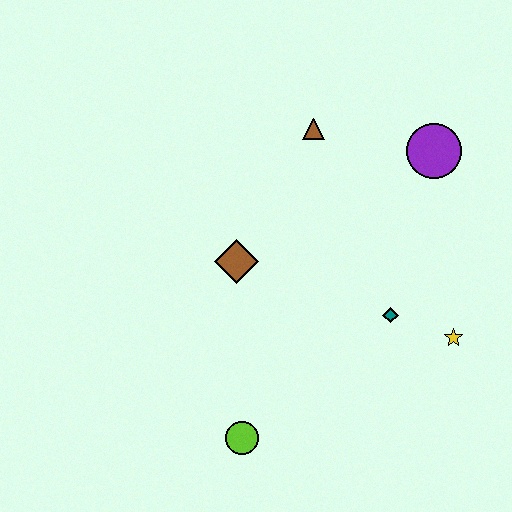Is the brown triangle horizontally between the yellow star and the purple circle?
No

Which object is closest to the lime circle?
The brown diamond is closest to the lime circle.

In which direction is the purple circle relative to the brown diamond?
The purple circle is to the right of the brown diamond.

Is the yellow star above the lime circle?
Yes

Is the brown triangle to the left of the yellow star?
Yes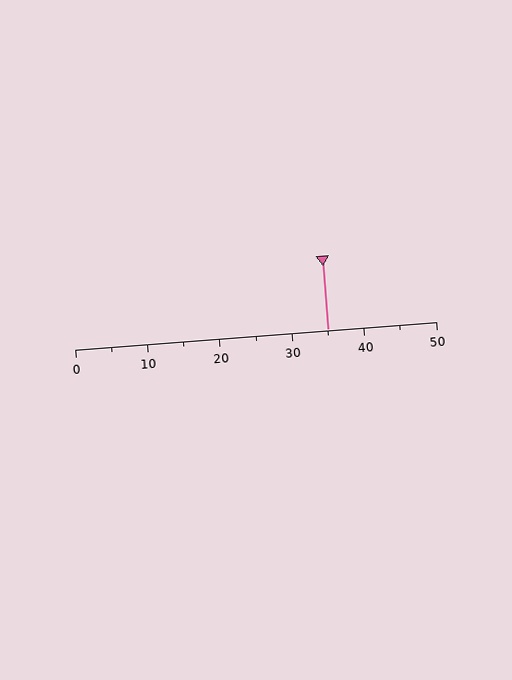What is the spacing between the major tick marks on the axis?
The major ticks are spaced 10 apart.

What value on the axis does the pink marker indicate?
The marker indicates approximately 35.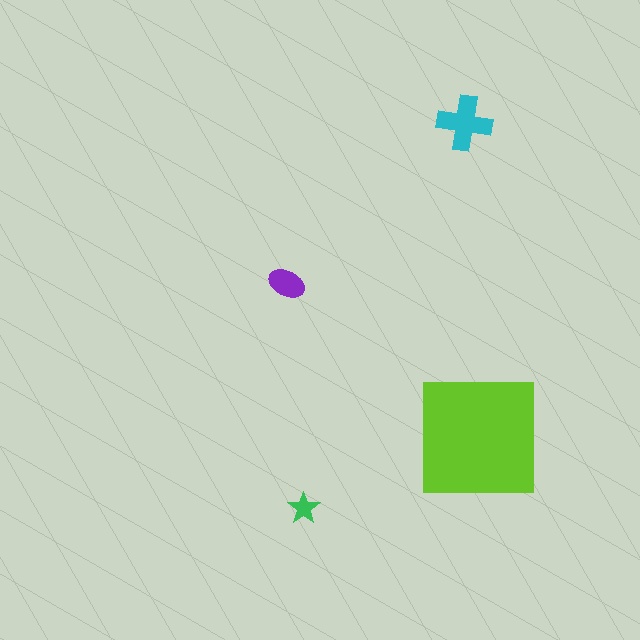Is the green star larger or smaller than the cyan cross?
Smaller.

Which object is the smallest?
The green star.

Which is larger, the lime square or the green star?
The lime square.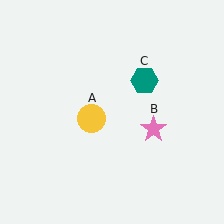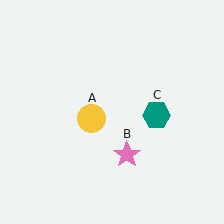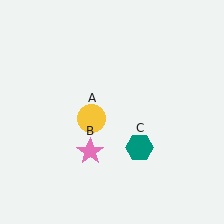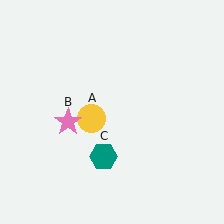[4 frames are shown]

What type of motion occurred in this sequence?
The pink star (object B), teal hexagon (object C) rotated clockwise around the center of the scene.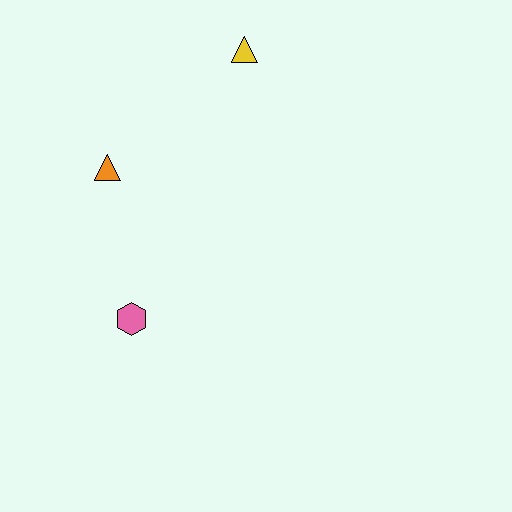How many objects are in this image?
There are 3 objects.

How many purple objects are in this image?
There are no purple objects.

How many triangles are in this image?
There are 2 triangles.